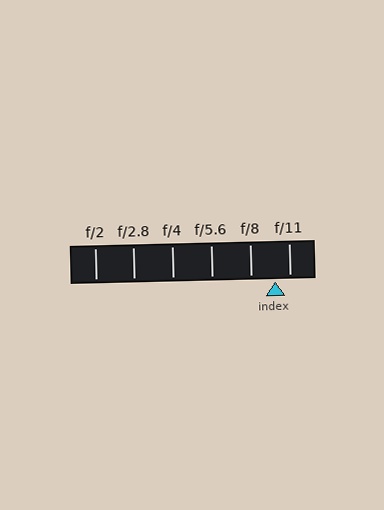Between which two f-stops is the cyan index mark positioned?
The index mark is between f/8 and f/11.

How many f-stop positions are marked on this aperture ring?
There are 6 f-stop positions marked.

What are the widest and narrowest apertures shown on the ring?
The widest aperture shown is f/2 and the narrowest is f/11.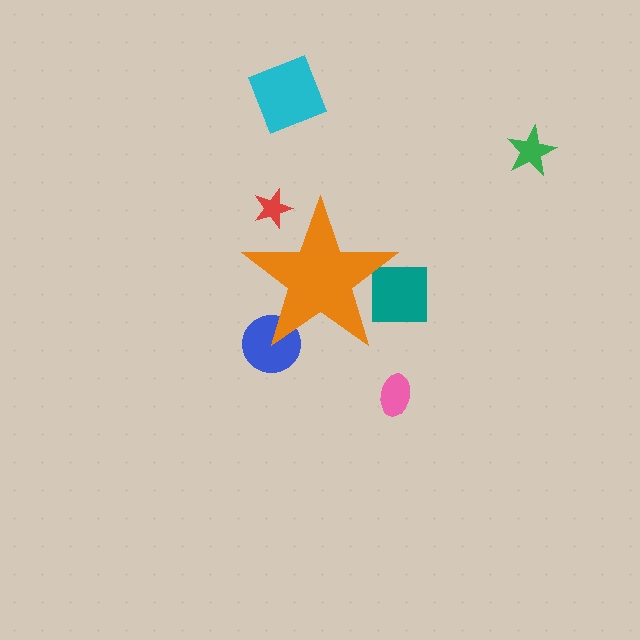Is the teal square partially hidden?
Yes, the teal square is partially hidden behind the orange star.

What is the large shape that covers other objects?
An orange star.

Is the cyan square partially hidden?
No, the cyan square is fully visible.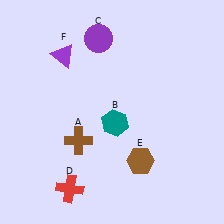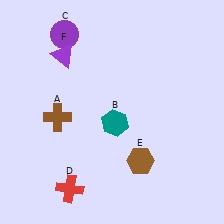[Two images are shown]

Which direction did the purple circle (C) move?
The purple circle (C) moved left.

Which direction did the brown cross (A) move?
The brown cross (A) moved up.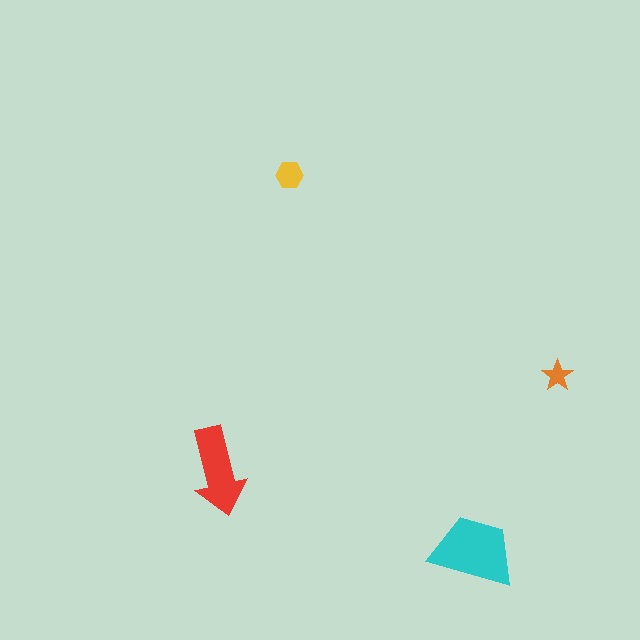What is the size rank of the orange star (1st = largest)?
4th.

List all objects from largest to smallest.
The cyan trapezoid, the red arrow, the yellow hexagon, the orange star.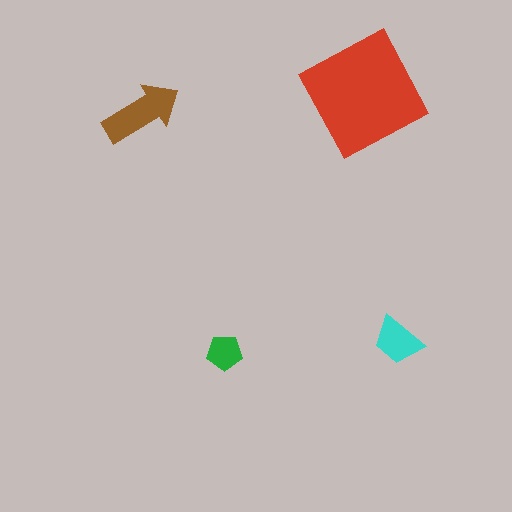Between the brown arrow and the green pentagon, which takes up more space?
The brown arrow.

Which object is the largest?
The red square.